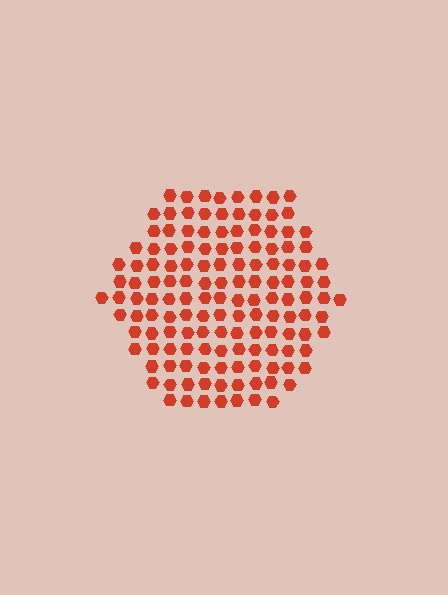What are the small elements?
The small elements are hexagons.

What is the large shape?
The large shape is a hexagon.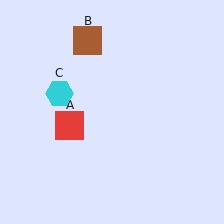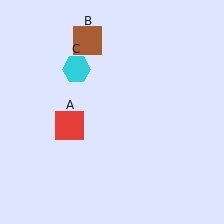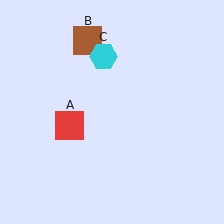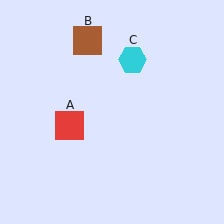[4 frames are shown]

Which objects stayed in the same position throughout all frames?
Red square (object A) and brown square (object B) remained stationary.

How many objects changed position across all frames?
1 object changed position: cyan hexagon (object C).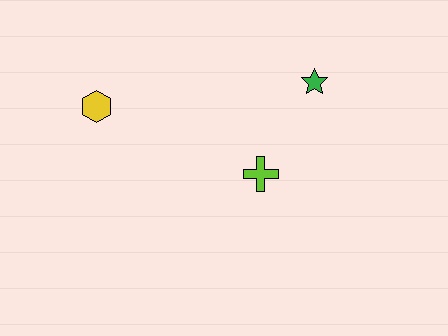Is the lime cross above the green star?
No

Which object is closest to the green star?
The lime cross is closest to the green star.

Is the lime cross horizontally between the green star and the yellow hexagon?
Yes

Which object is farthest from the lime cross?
The yellow hexagon is farthest from the lime cross.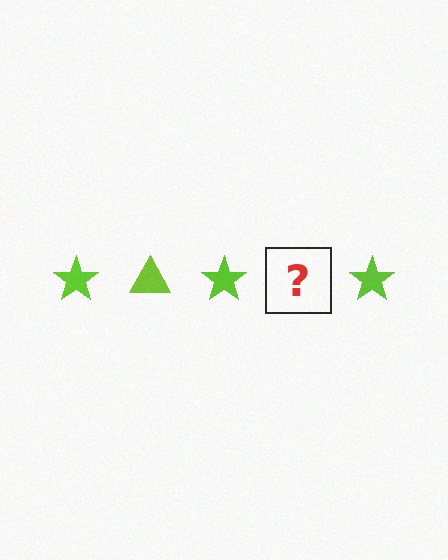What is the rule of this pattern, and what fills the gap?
The rule is that the pattern cycles through star, triangle shapes in lime. The gap should be filled with a lime triangle.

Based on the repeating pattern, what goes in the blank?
The blank should be a lime triangle.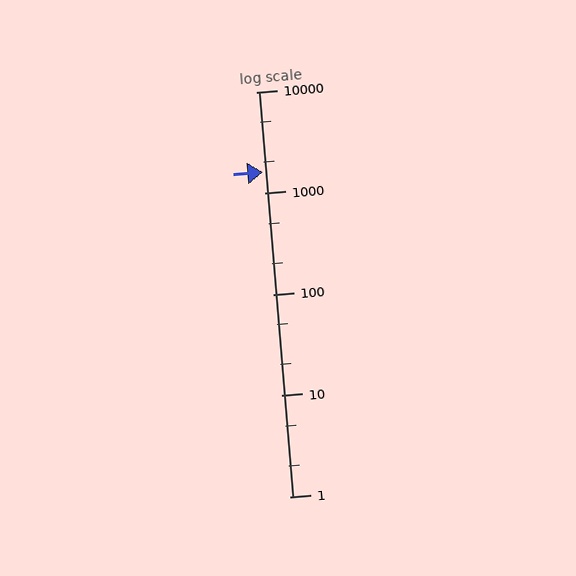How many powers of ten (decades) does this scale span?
The scale spans 4 decades, from 1 to 10000.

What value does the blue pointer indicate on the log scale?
The pointer indicates approximately 1600.